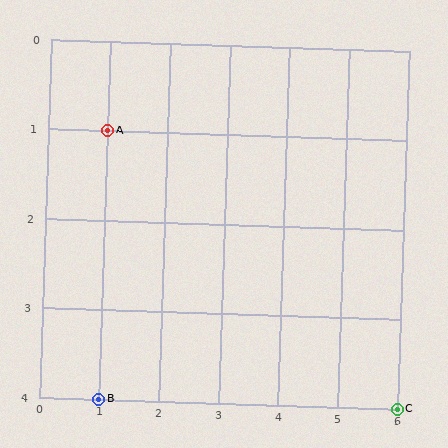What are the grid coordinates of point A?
Point A is at grid coordinates (1, 1).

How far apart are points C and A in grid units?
Points C and A are 5 columns and 3 rows apart (about 5.8 grid units diagonally).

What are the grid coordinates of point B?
Point B is at grid coordinates (1, 4).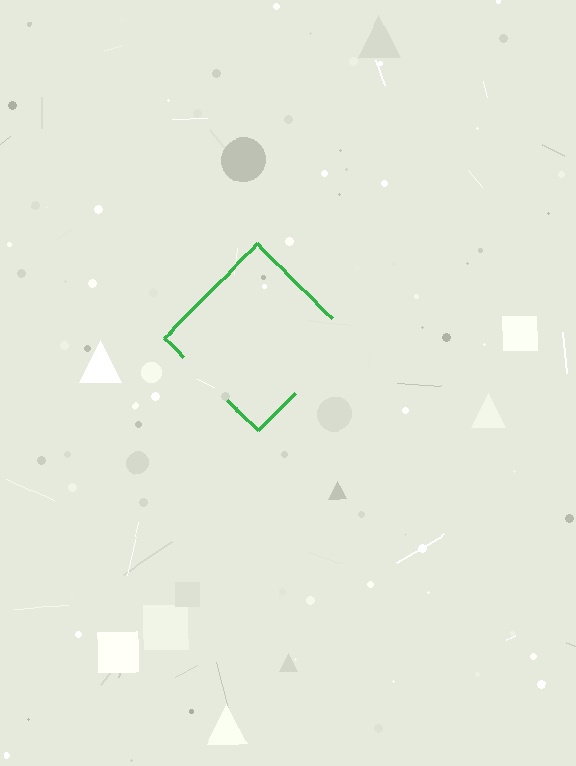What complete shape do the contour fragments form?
The contour fragments form a diamond.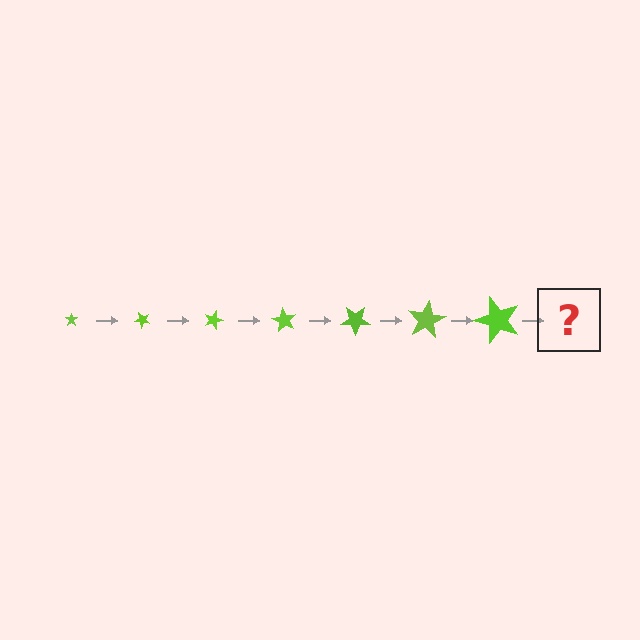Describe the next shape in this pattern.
It should be a star, larger than the previous one and rotated 315 degrees from the start.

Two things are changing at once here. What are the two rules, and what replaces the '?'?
The two rules are that the star grows larger each step and it rotates 45 degrees each step. The '?' should be a star, larger than the previous one and rotated 315 degrees from the start.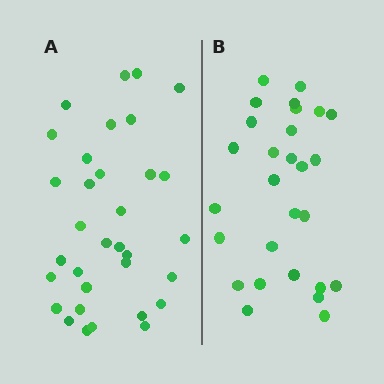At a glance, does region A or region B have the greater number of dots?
Region A (the left region) has more dots.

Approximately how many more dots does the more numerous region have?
Region A has about 5 more dots than region B.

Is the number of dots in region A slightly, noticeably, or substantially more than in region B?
Region A has only slightly more — the two regions are fairly close. The ratio is roughly 1.2 to 1.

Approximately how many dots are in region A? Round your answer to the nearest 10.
About 30 dots. (The exact count is 33, which rounds to 30.)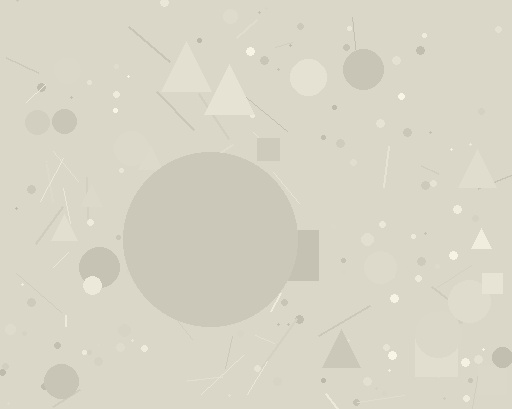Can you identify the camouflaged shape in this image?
The camouflaged shape is a circle.